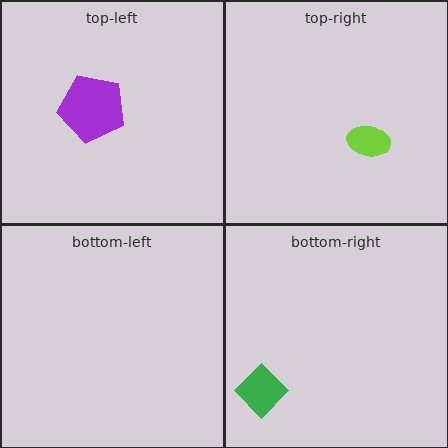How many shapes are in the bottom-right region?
1.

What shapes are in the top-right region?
The lime ellipse.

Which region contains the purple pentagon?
The top-left region.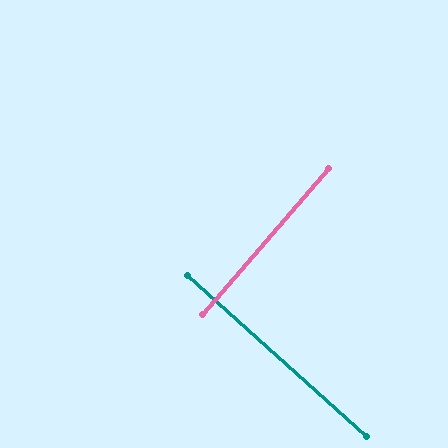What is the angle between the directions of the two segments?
Approximately 89 degrees.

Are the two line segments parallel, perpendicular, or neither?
Perpendicular — they meet at approximately 89°.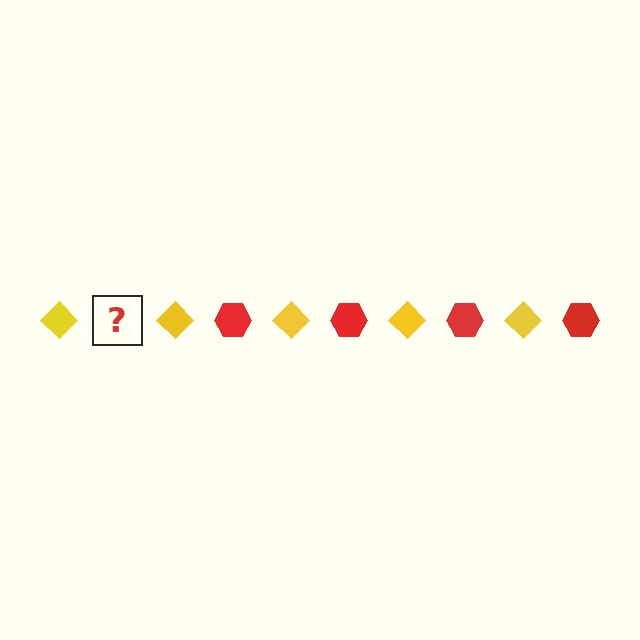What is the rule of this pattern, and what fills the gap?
The rule is that the pattern alternates between yellow diamond and red hexagon. The gap should be filled with a red hexagon.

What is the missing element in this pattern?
The missing element is a red hexagon.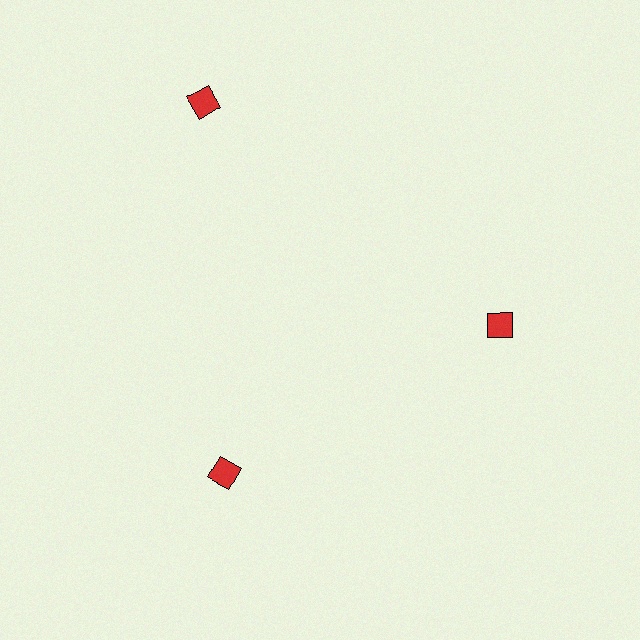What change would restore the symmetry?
The symmetry would be restored by moving it inward, back onto the ring so that all 3 diamonds sit at equal angles and equal distance from the center.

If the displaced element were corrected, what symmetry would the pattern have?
It would have 3-fold rotational symmetry — the pattern would map onto itself every 120 degrees.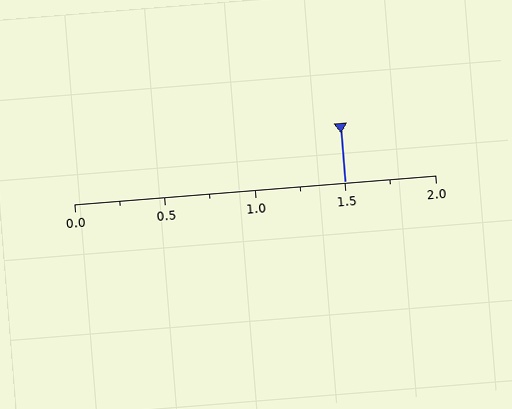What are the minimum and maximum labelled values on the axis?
The axis runs from 0.0 to 2.0.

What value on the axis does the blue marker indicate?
The marker indicates approximately 1.5.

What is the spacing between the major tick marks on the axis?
The major ticks are spaced 0.5 apart.